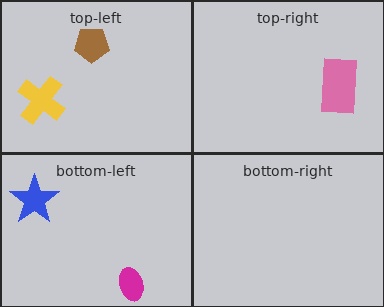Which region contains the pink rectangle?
The top-right region.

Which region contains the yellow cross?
The top-left region.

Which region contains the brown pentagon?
The top-left region.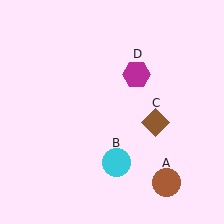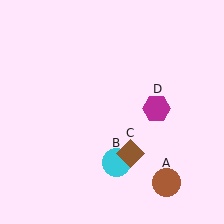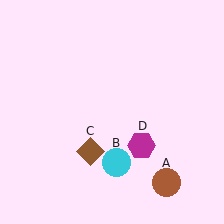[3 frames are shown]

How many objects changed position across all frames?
2 objects changed position: brown diamond (object C), magenta hexagon (object D).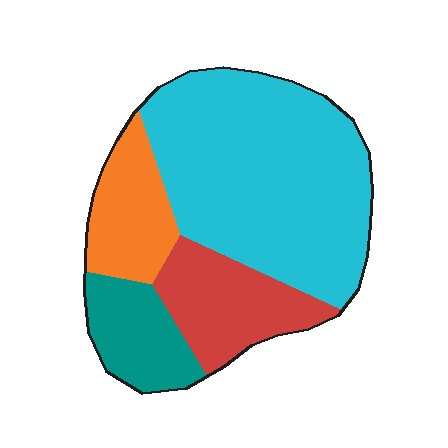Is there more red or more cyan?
Cyan.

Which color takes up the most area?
Cyan, at roughly 55%.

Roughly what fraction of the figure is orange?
Orange takes up about one eighth (1/8) of the figure.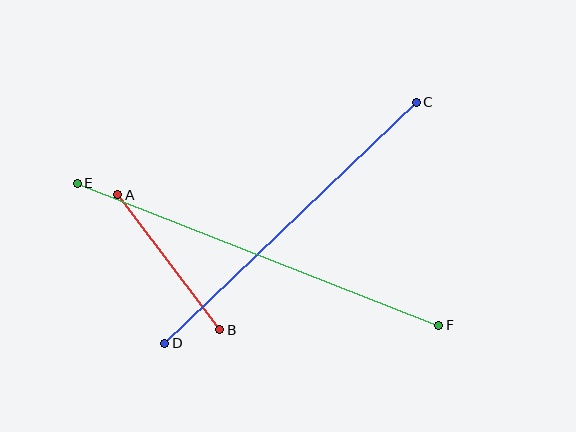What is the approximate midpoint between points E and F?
The midpoint is at approximately (258, 254) pixels.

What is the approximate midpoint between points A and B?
The midpoint is at approximately (169, 262) pixels.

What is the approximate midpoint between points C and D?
The midpoint is at approximately (291, 223) pixels.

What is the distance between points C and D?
The distance is approximately 348 pixels.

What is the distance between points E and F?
The distance is approximately 388 pixels.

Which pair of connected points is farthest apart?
Points E and F are farthest apart.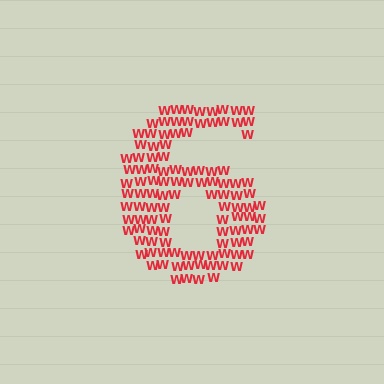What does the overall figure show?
The overall figure shows the digit 6.